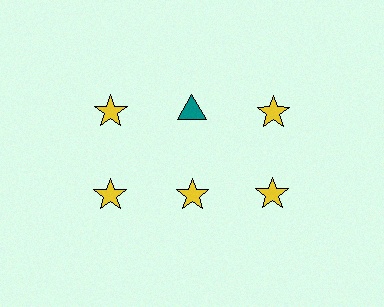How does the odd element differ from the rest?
It differs in both color (teal instead of yellow) and shape (triangle instead of star).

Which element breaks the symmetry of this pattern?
The teal triangle in the top row, second from left column breaks the symmetry. All other shapes are yellow stars.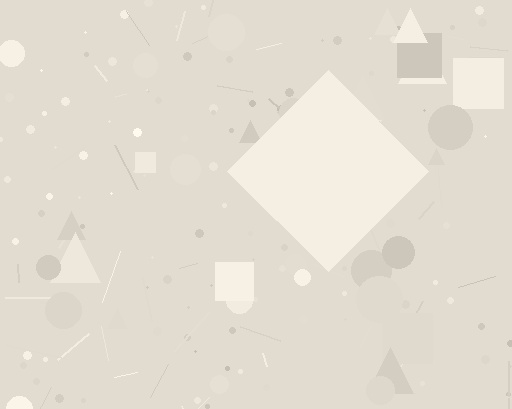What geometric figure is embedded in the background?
A diamond is embedded in the background.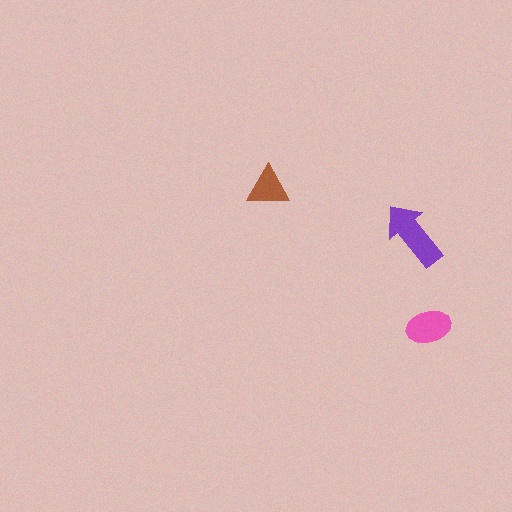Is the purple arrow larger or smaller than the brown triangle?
Larger.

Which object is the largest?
The purple arrow.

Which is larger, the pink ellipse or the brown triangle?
The pink ellipse.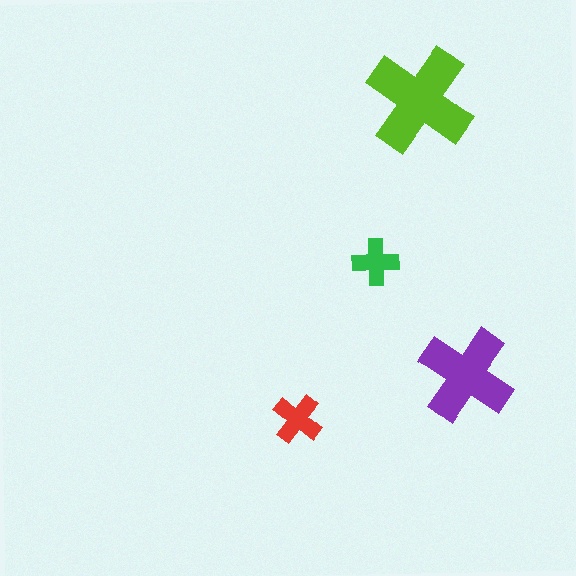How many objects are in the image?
There are 4 objects in the image.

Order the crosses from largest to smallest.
the lime one, the purple one, the red one, the green one.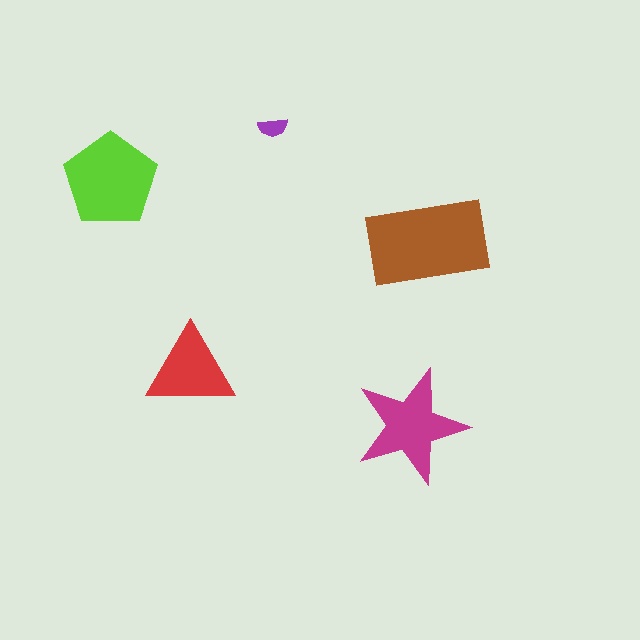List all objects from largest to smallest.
The brown rectangle, the lime pentagon, the magenta star, the red triangle, the purple semicircle.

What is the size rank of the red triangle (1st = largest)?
4th.